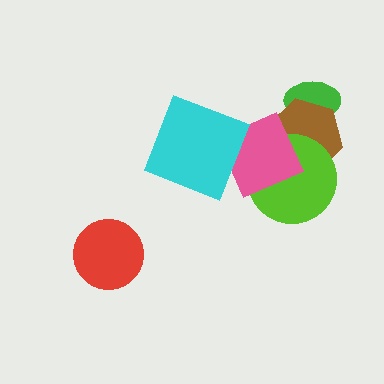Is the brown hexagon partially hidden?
Yes, it is partially covered by another shape.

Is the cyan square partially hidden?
No, no other shape covers it.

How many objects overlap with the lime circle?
2 objects overlap with the lime circle.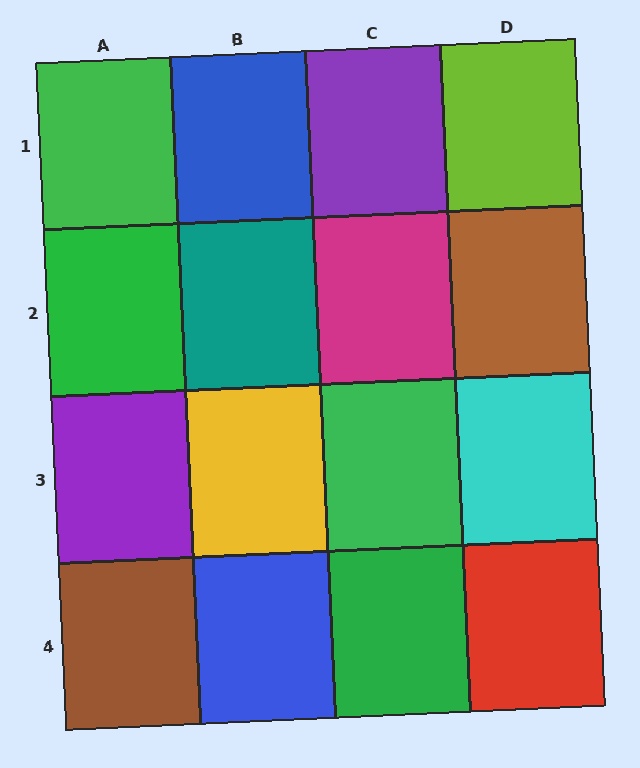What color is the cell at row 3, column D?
Cyan.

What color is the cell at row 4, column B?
Blue.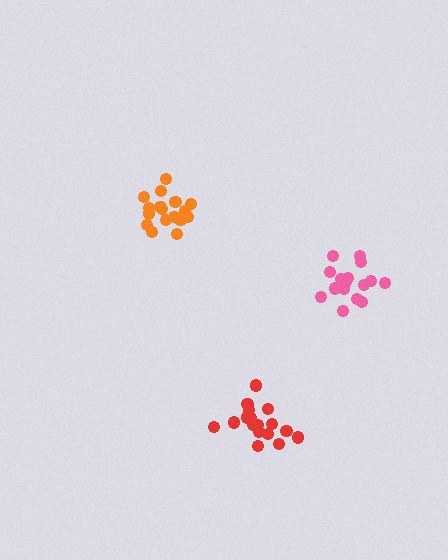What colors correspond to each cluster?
The clusters are colored: pink, orange, red.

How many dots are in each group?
Group 1: 16 dots, Group 2: 17 dots, Group 3: 18 dots (51 total).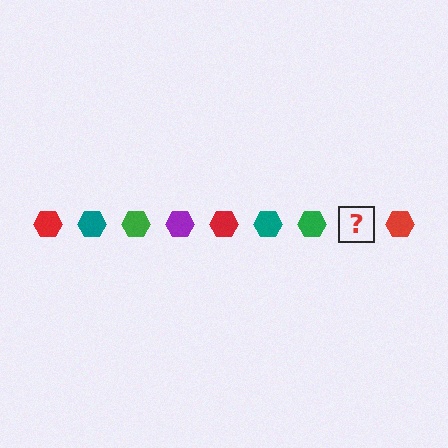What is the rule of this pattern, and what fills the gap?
The rule is that the pattern cycles through red, teal, green, purple hexagons. The gap should be filled with a purple hexagon.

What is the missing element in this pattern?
The missing element is a purple hexagon.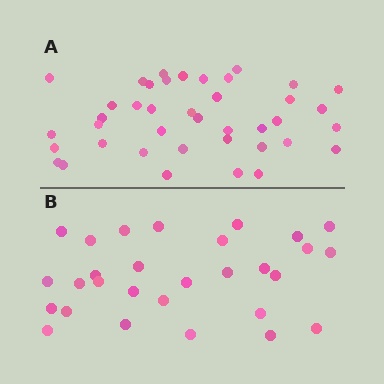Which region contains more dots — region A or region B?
Region A (the top region) has more dots.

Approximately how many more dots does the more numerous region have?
Region A has roughly 12 or so more dots than region B.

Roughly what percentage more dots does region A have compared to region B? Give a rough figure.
About 40% more.